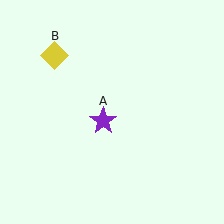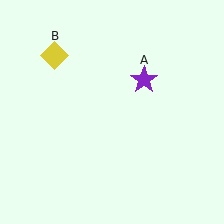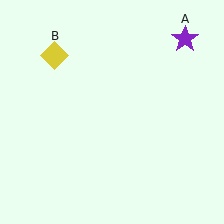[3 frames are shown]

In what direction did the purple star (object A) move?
The purple star (object A) moved up and to the right.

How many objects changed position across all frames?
1 object changed position: purple star (object A).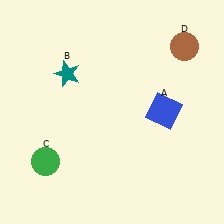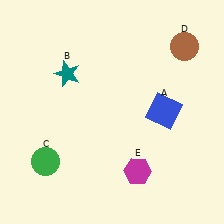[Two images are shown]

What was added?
A magenta hexagon (E) was added in Image 2.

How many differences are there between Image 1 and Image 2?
There is 1 difference between the two images.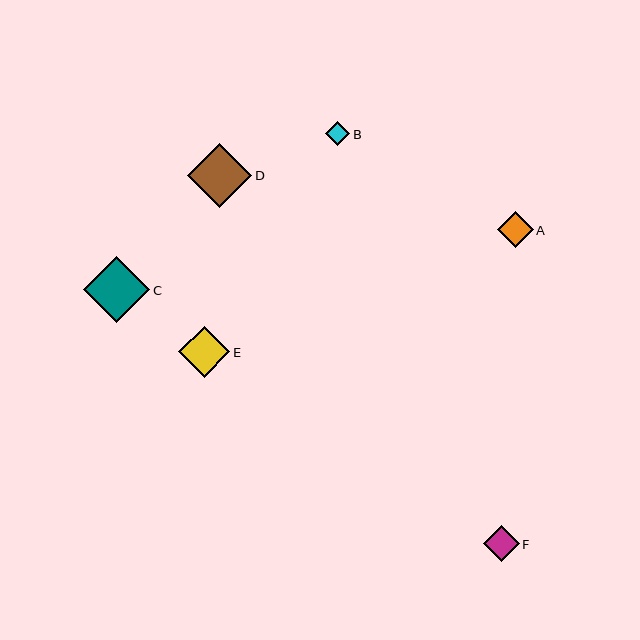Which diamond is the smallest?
Diamond B is the smallest with a size of approximately 24 pixels.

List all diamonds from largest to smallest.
From largest to smallest: C, D, E, F, A, B.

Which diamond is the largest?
Diamond C is the largest with a size of approximately 66 pixels.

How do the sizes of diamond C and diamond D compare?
Diamond C and diamond D are approximately the same size.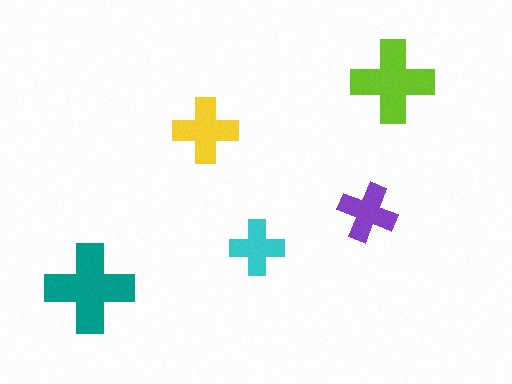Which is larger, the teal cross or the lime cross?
The teal one.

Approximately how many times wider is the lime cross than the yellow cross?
About 1.5 times wider.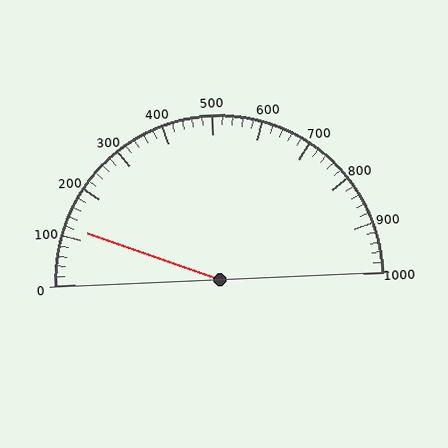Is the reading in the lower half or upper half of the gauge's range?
The reading is in the lower half of the range (0 to 1000).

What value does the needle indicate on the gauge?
The needle indicates approximately 120.